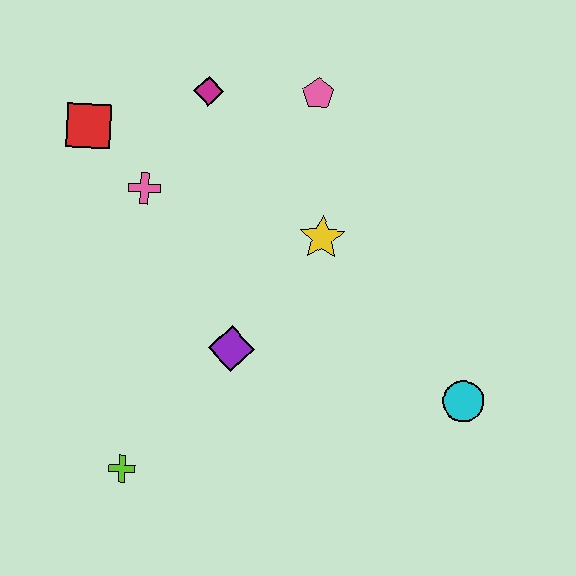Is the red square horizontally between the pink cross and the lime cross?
No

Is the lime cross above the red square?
No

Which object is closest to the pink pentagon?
The magenta diamond is closest to the pink pentagon.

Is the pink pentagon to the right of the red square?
Yes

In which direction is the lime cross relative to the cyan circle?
The lime cross is to the left of the cyan circle.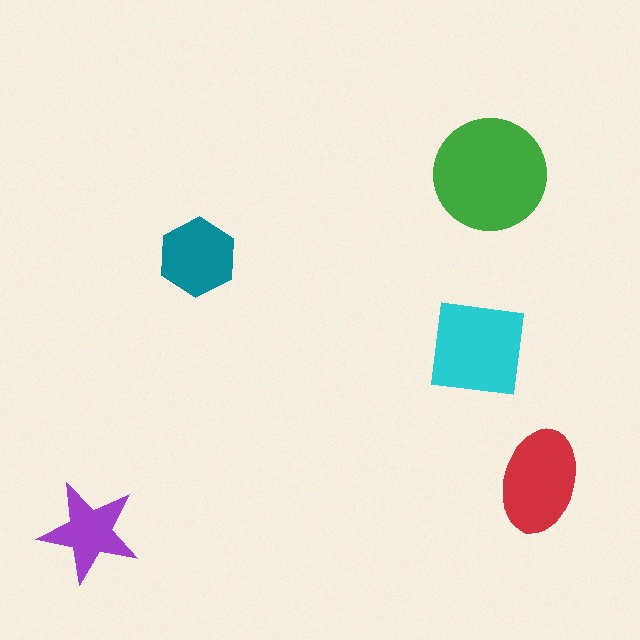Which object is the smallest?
The purple star.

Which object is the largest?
The green circle.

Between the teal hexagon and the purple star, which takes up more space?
The teal hexagon.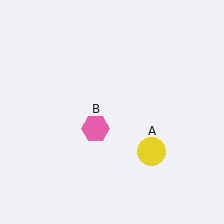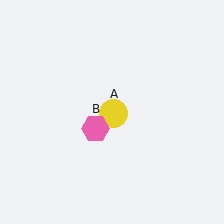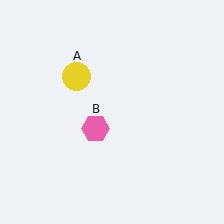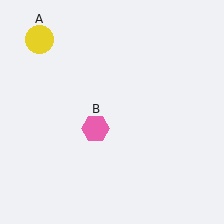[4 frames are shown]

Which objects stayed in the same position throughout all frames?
Pink hexagon (object B) remained stationary.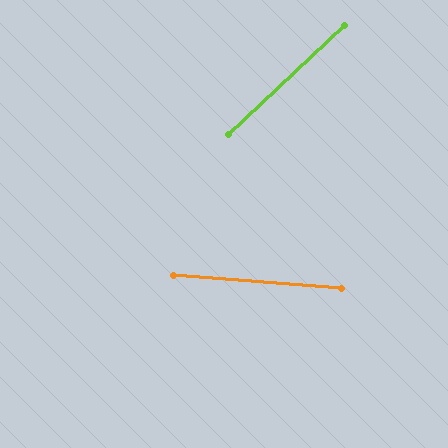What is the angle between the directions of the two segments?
Approximately 48 degrees.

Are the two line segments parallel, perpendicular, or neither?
Neither parallel nor perpendicular — they differ by about 48°.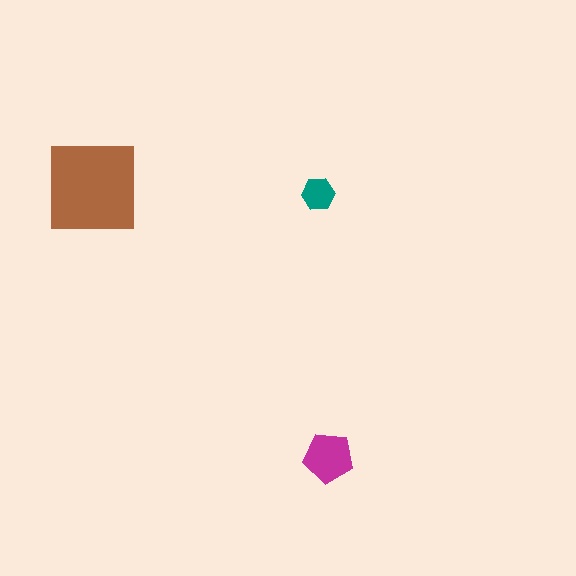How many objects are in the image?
There are 3 objects in the image.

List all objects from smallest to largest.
The teal hexagon, the magenta pentagon, the brown square.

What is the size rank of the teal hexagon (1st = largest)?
3rd.